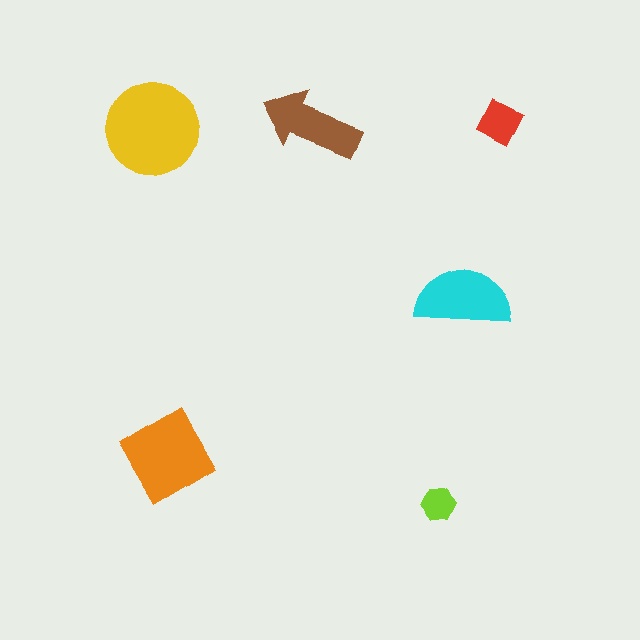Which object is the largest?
The yellow circle.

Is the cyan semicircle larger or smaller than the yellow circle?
Smaller.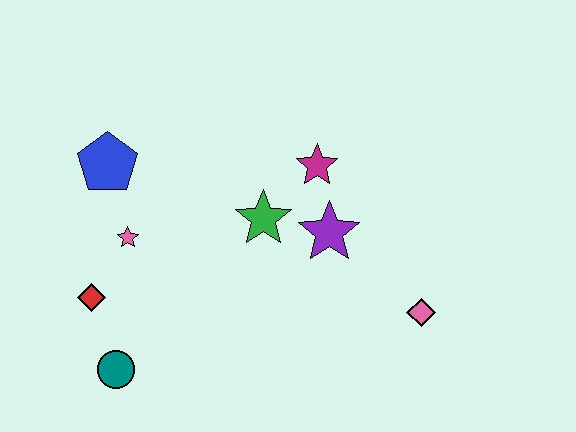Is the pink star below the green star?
Yes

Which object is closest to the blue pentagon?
The pink star is closest to the blue pentagon.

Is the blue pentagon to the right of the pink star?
No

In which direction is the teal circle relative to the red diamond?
The teal circle is below the red diamond.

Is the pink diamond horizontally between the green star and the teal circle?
No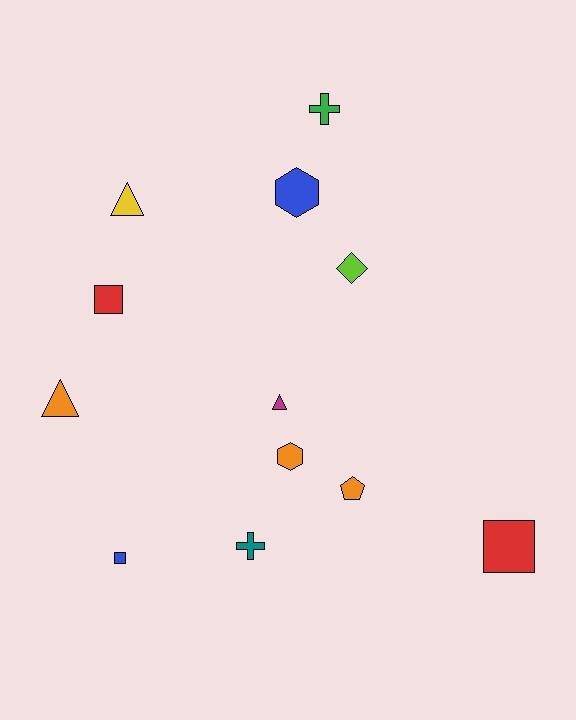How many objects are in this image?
There are 12 objects.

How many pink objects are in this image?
There are no pink objects.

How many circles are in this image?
There are no circles.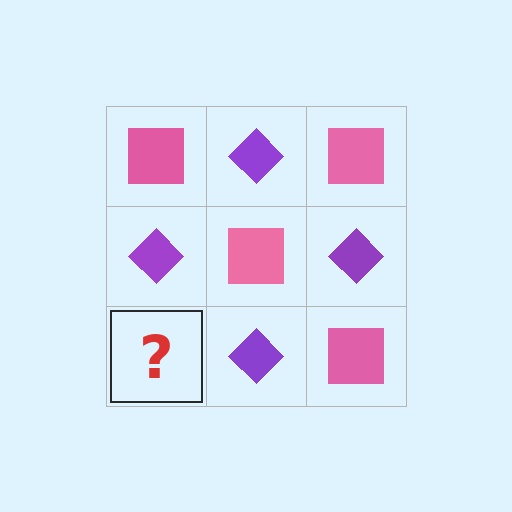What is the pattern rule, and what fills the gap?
The rule is that it alternates pink square and purple diamond in a checkerboard pattern. The gap should be filled with a pink square.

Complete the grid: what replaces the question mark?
The question mark should be replaced with a pink square.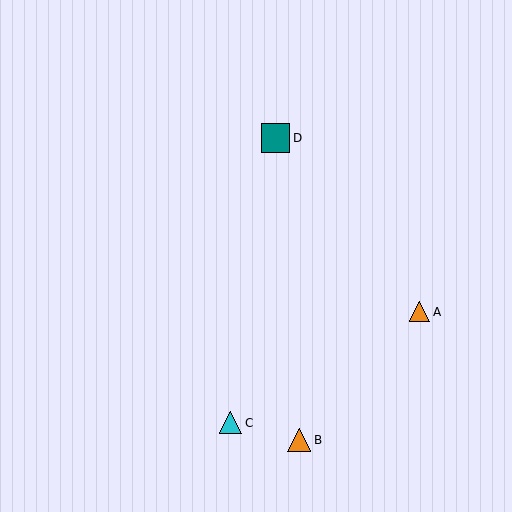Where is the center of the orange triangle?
The center of the orange triangle is at (299, 440).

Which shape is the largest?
The teal square (labeled D) is the largest.